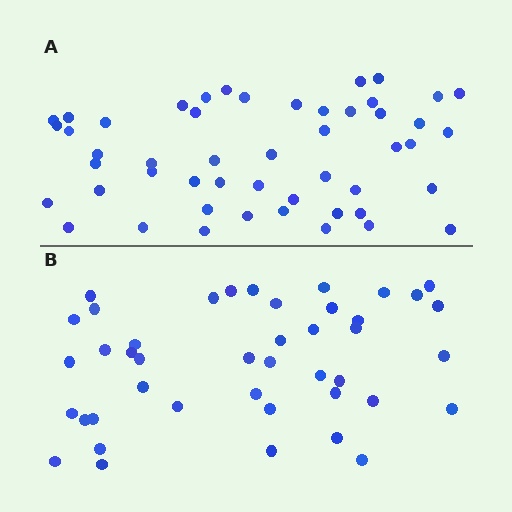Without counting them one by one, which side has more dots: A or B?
Region A (the top region) has more dots.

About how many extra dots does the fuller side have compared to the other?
Region A has roughly 8 or so more dots than region B.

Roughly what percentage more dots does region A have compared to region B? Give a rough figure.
About 15% more.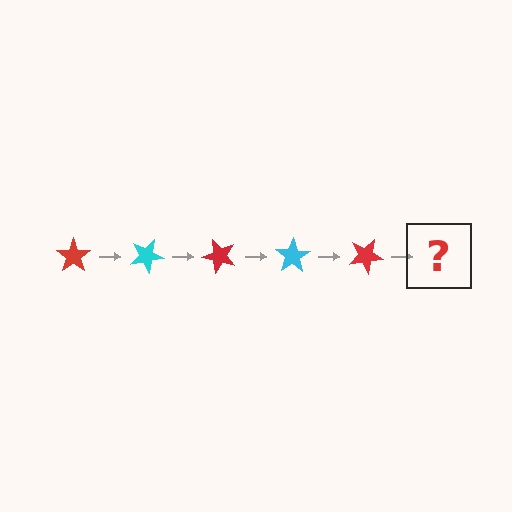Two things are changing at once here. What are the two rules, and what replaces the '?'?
The two rules are that it rotates 25 degrees each step and the color cycles through red and cyan. The '?' should be a cyan star, rotated 125 degrees from the start.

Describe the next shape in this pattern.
It should be a cyan star, rotated 125 degrees from the start.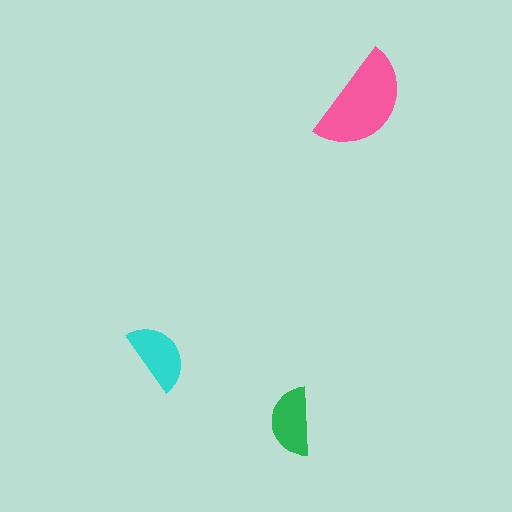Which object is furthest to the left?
The cyan semicircle is leftmost.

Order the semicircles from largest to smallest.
the pink one, the cyan one, the green one.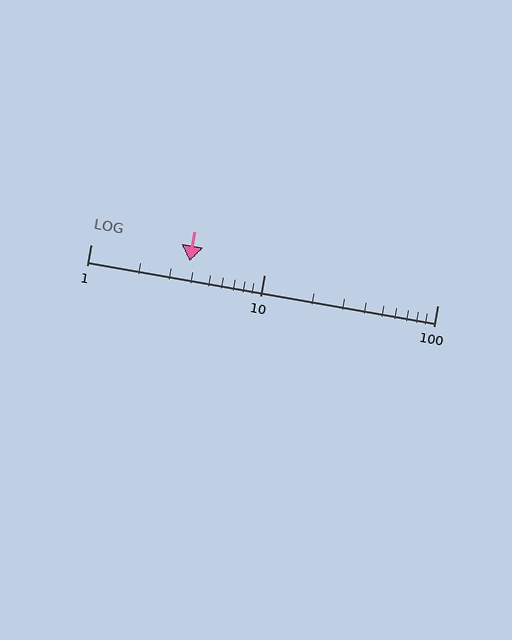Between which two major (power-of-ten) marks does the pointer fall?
The pointer is between 1 and 10.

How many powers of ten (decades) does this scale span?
The scale spans 2 decades, from 1 to 100.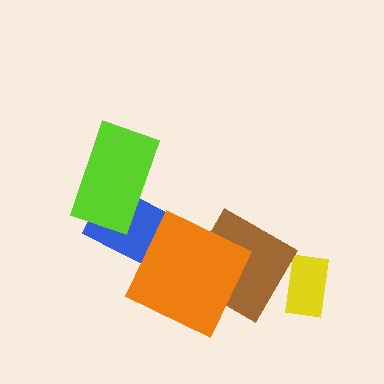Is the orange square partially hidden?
No, no other shape covers it.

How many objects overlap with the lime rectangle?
1 object overlaps with the lime rectangle.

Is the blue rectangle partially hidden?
Yes, it is partially covered by another shape.